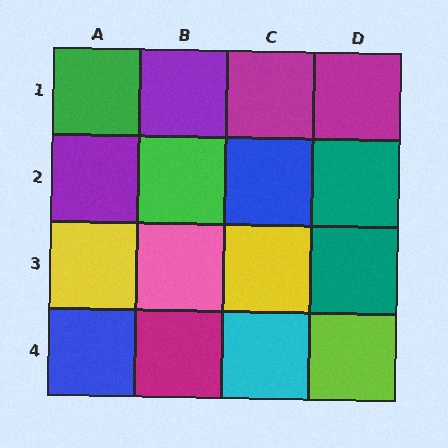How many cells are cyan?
1 cell is cyan.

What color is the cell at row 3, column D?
Teal.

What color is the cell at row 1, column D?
Magenta.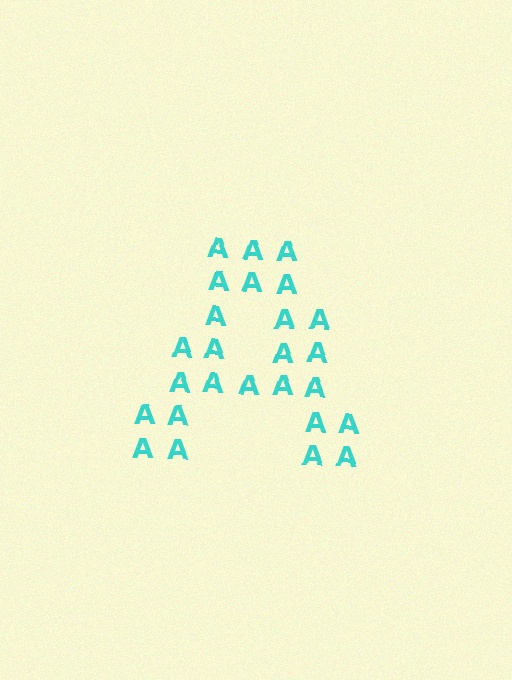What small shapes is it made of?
It is made of small letter A's.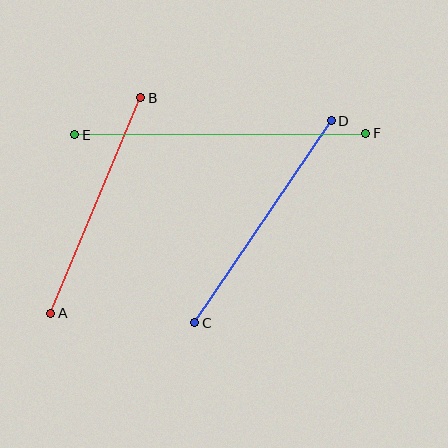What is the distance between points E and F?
The distance is approximately 291 pixels.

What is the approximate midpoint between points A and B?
The midpoint is at approximately (96, 205) pixels.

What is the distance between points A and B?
The distance is approximately 234 pixels.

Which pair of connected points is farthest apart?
Points E and F are farthest apart.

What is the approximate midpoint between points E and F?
The midpoint is at approximately (220, 134) pixels.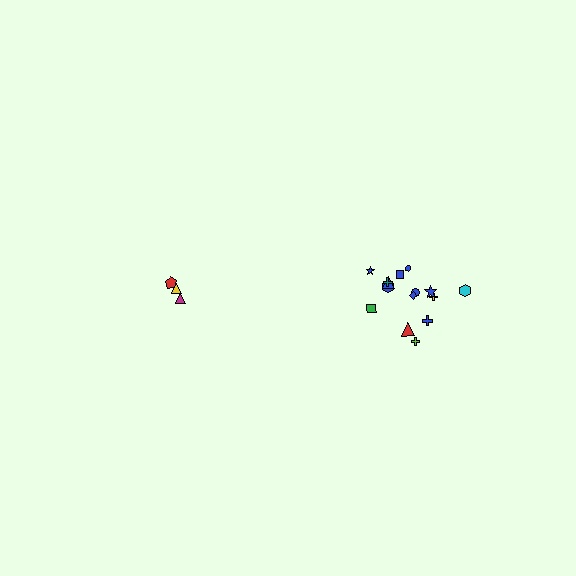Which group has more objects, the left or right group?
The right group.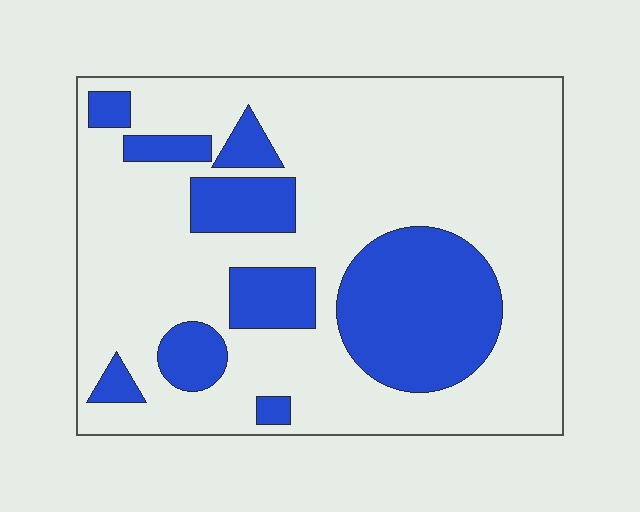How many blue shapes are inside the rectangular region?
9.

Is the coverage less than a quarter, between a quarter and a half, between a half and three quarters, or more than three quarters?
Between a quarter and a half.